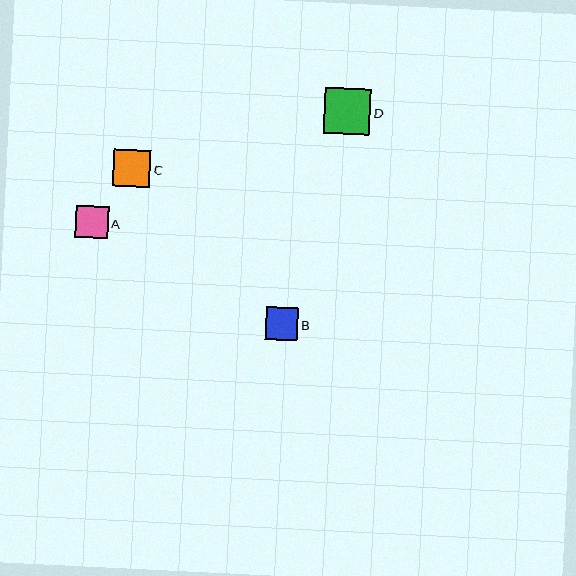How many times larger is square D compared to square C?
Square D is approximately 1.3 times the size of square C.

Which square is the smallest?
Square B is the smallest with a size of approximately 32 pixels.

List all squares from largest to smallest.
From largest to smallest: D, C, A, B.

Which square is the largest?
Square D is the largest with a size of approximately 46 pixels.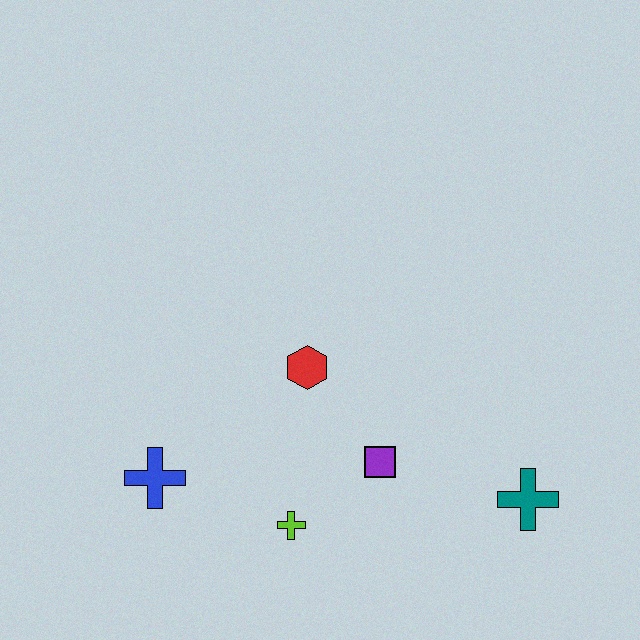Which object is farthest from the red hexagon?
The teal cross is farthest from the red hexagon.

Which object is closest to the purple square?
The lime cross is closest to the purple square.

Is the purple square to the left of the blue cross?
No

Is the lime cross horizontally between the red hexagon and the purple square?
No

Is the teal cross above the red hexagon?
No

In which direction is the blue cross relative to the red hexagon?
The blue cross is to the left of the red hexagon.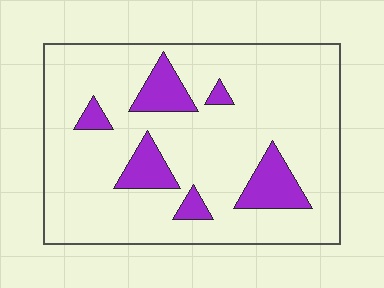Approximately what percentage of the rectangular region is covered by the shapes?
Approximately 15%.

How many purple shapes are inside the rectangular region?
6.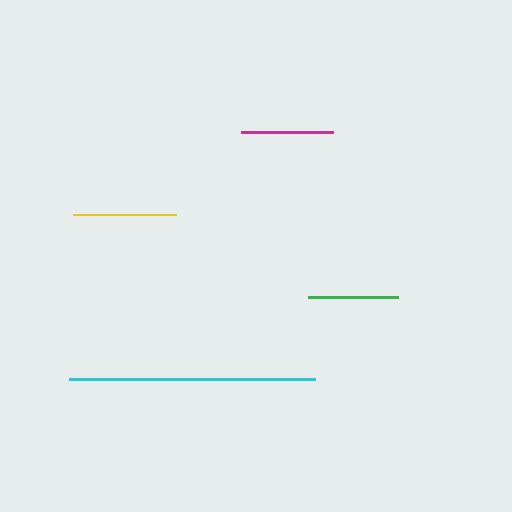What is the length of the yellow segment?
The yellow segment is approximately 103 pixels long.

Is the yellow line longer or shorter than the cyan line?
The cyan line is longer than the yellow line.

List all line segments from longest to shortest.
From longest to shortest: cyan, yellow, magenta, green.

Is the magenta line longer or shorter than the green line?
The magenta line is longer than the green line.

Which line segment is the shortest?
The green line is the shortest at approximately 90 pixels.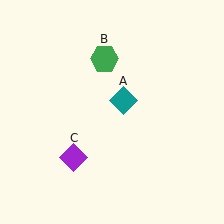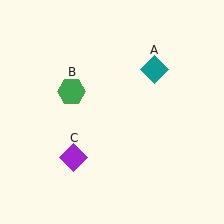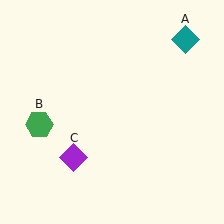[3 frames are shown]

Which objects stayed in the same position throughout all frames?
Purple diamond (object C) remained stationary.